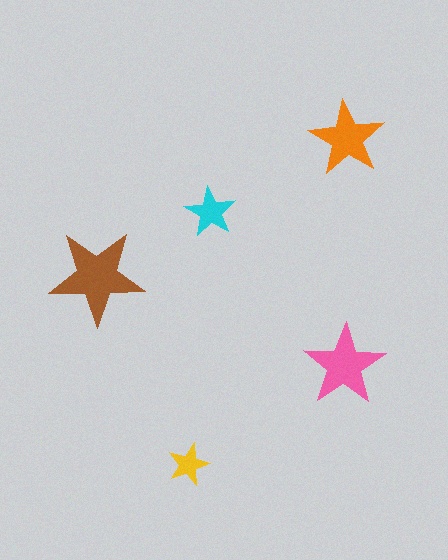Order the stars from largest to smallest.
the brown one, the pink one, the orange one, the cyan one, the yellow one.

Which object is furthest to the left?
The brown star is leftmost.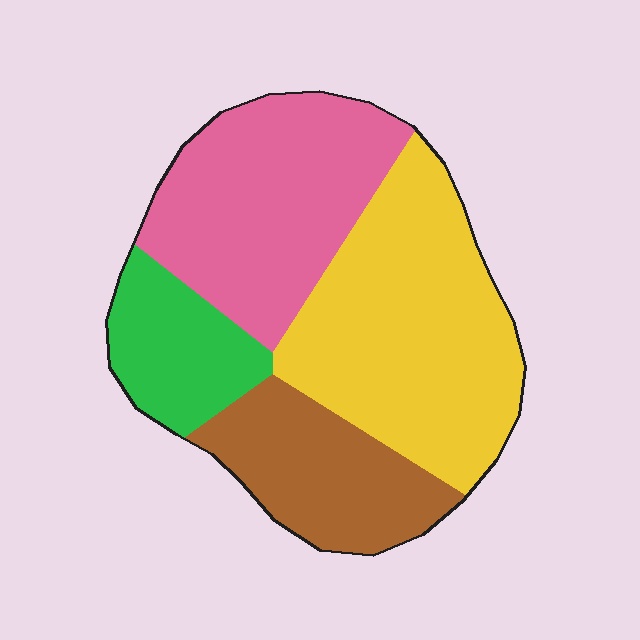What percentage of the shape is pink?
Pink covers roughly 30% of the shape.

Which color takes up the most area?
Yellow, at roughly 35%.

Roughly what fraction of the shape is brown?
Brown takes up between a sixth and a third of the shape.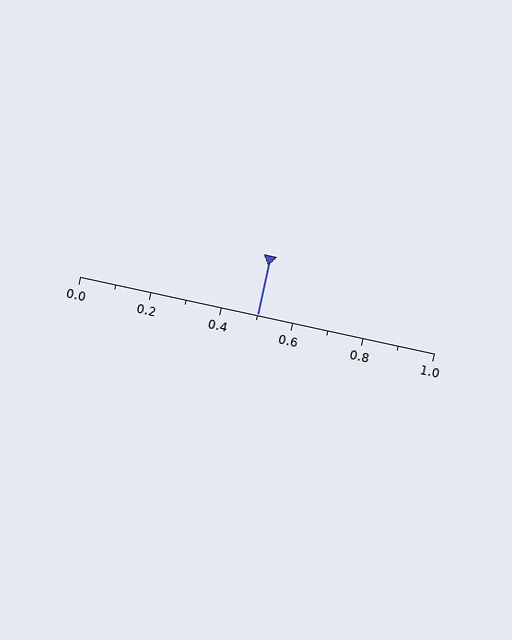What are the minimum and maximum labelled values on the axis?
The axis runs from 0.0 to 1.0.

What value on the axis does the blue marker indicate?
The marker indicates approximately 0.5.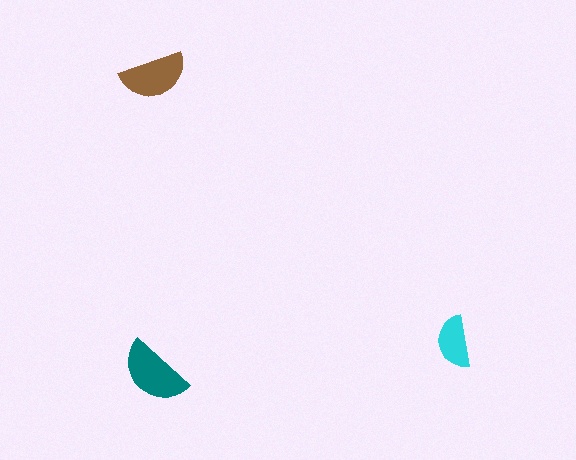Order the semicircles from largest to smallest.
the teal one, the brown one, the cyan one.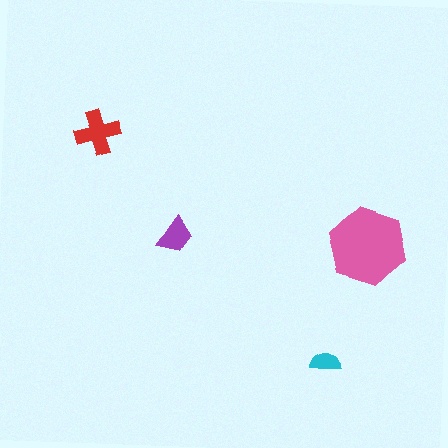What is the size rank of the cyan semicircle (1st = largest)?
4th.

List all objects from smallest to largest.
The cyan semicircle, the purple trapezoid, the red cross, the pink hexagon.